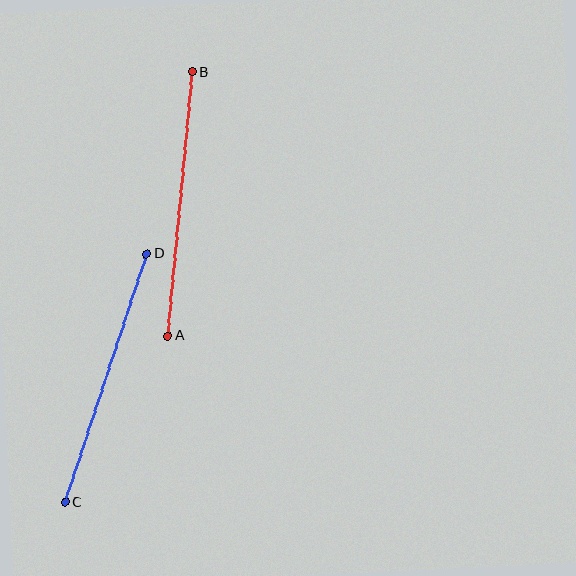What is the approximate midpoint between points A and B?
The midpoint is at approximately (180, 204) pixels.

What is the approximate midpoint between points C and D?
The midpoint is at approximately (106, 378) pixels.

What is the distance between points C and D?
The distance is approximately 262 pixels.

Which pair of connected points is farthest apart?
Points A and B are farthest apart.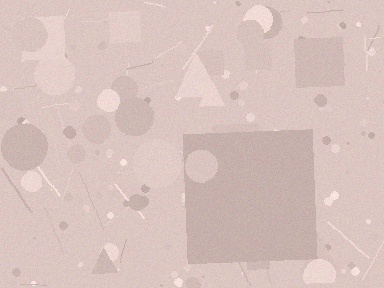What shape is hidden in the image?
A square is hidden in the image.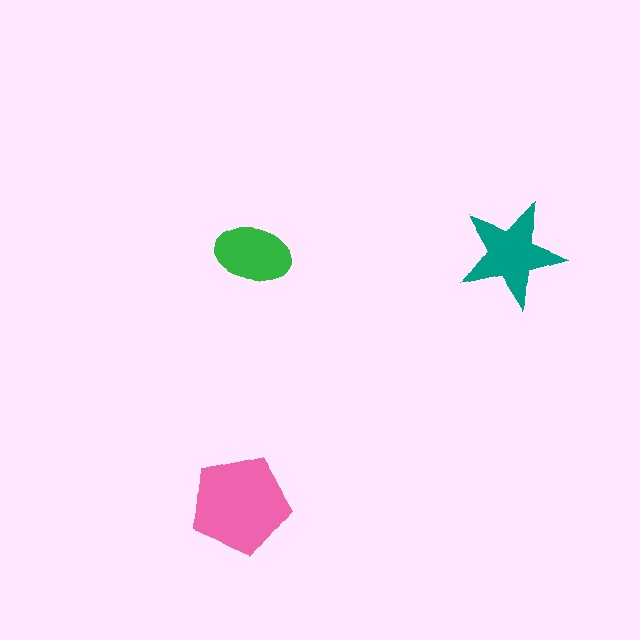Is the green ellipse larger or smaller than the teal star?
Smaller.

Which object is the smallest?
The green ellipse.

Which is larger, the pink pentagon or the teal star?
The pink pentagon.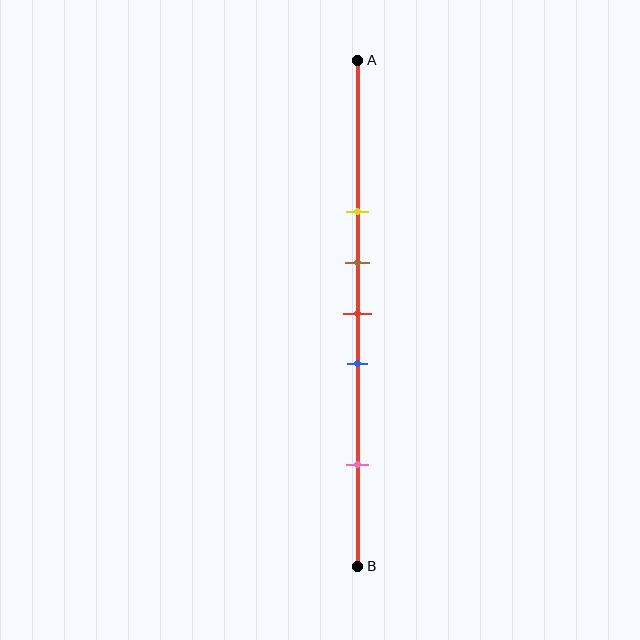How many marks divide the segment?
There are 5 marks dividing the segment.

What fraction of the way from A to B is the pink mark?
The pink mark is approximately 80% (0.8) of the way from A to B.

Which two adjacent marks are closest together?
The brown and red marks are the closest adjacent pair.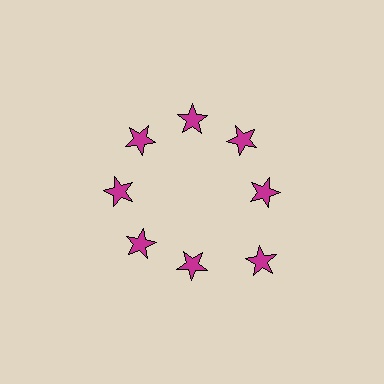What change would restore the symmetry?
The symmetry would be restored by moving it inward, back onto the ring so that all 8 stars sit at equal angles and equal distance from the center.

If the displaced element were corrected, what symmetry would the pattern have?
It would have 8-fold rotational symmetry — the pattern would map onto itself every 45 degrees.